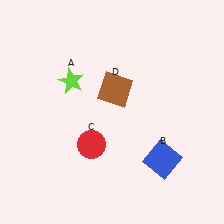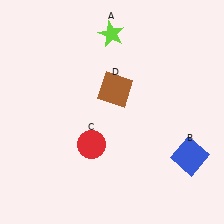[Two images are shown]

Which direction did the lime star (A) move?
The lime star (A) moved up.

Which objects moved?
The objects that moved are: the lime star (A), the blue square (B).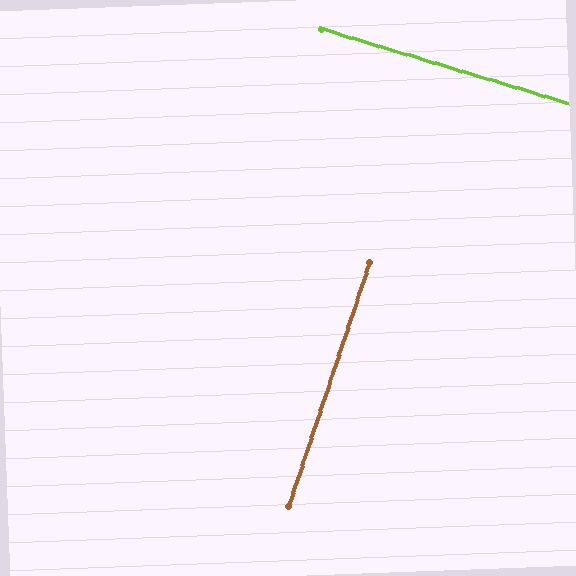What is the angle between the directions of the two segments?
Approximately 88 degrees.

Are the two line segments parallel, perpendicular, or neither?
Perpendicular — they meet at approximately 88°.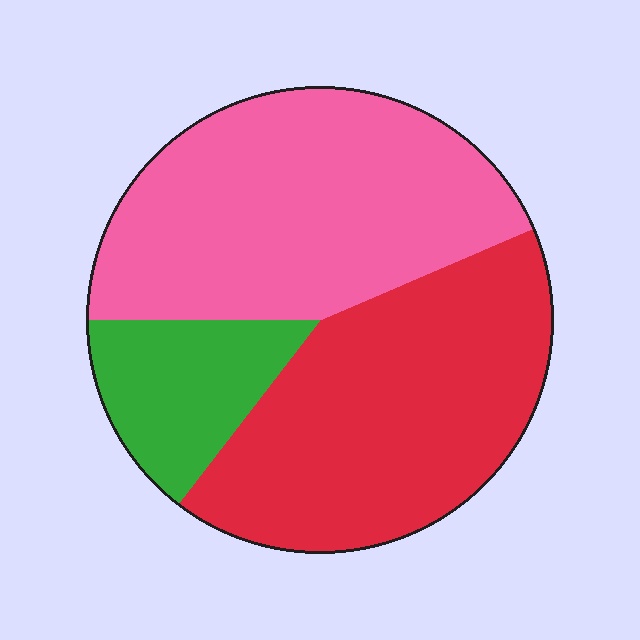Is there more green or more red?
Red.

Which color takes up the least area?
Green, at roughly 15%.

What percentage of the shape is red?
Red takes up about two fifths (2/5) of the shape.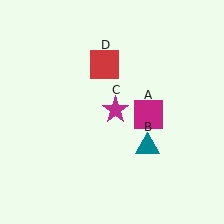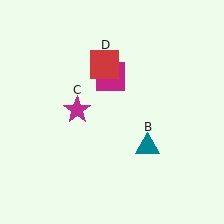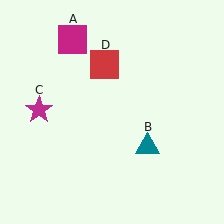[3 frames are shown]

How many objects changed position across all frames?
2 objects changed position: magenta square (object A), magenta star (object C).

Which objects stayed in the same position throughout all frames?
Teal triangle (object B) and red square (object D) remained stationary.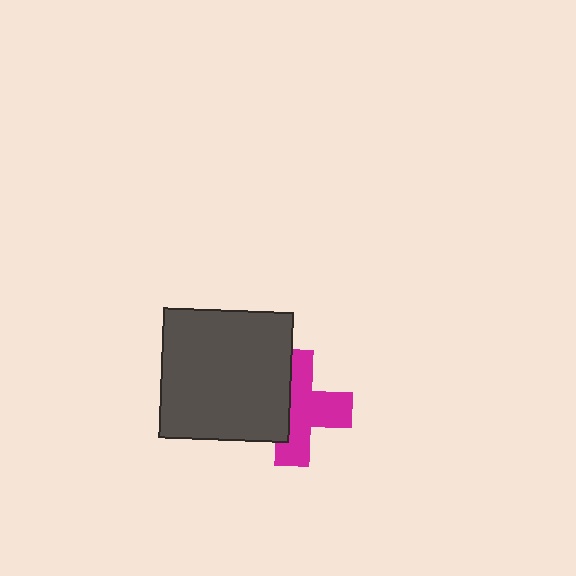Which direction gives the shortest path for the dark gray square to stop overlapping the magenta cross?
Moving left gives the shortest separation.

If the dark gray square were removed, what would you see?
You would see the complete magenta cross.